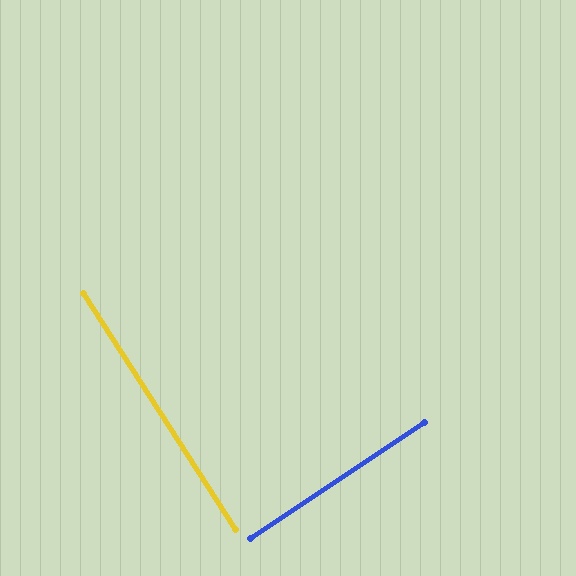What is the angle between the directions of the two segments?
Approximately 89 degrees.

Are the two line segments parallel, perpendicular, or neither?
Perpendicular — they meet at approximately 89°.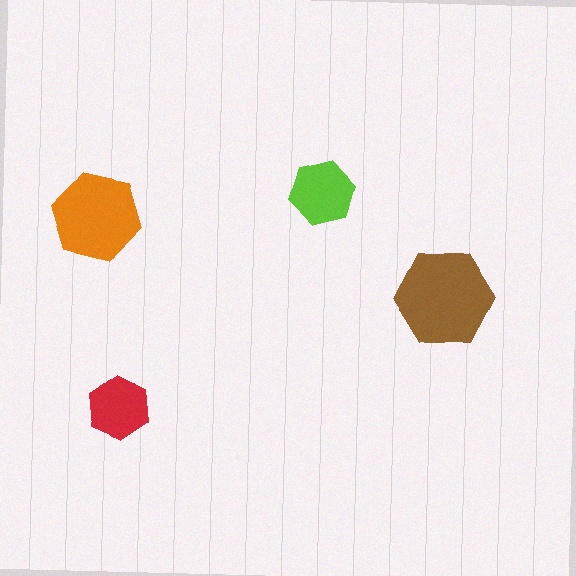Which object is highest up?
The lime hexagon is topmost.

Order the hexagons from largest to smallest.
the brown one, the orange one, the lime one, the red one.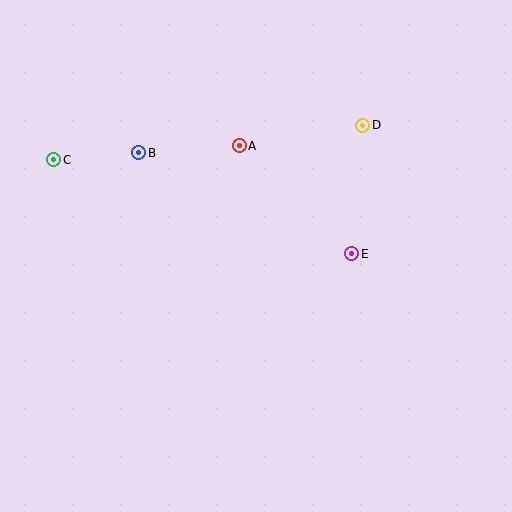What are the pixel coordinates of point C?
Point C is at (54, 160).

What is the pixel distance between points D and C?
The distance between D and C is 311 pixels.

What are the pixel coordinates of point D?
Point D is at (363, 125).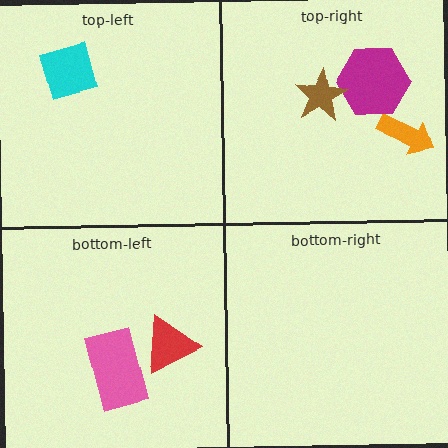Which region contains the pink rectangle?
The bottom-left region.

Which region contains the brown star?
The top-right region.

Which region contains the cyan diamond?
The top-left region.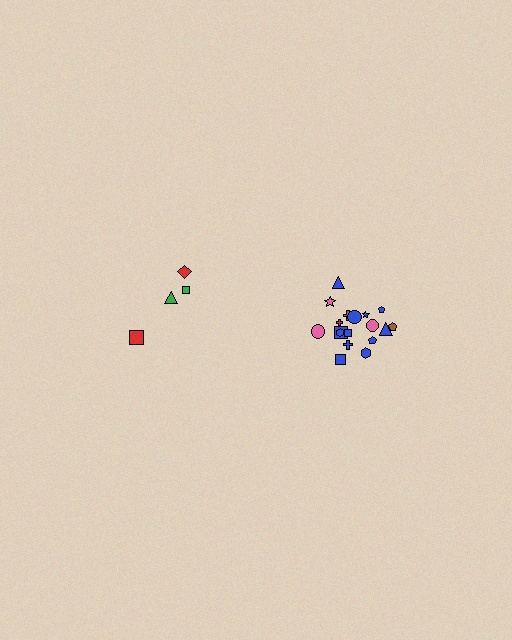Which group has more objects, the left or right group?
The right group.